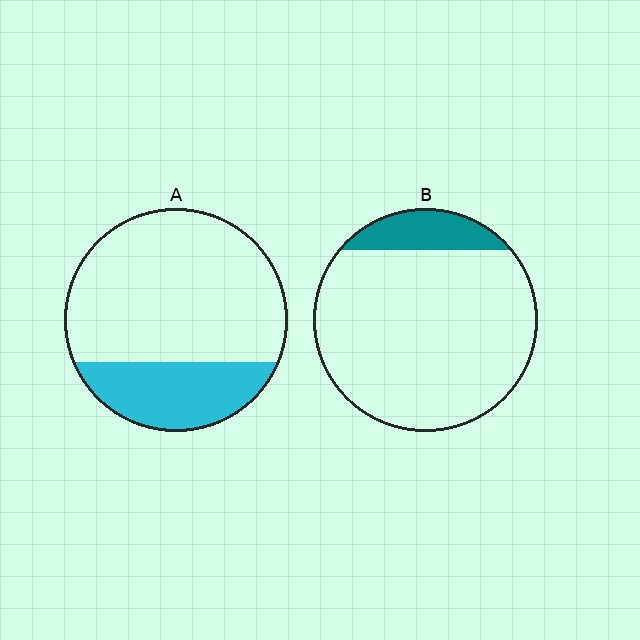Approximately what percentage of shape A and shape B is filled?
A is approximately 25% and B is approximately 15%.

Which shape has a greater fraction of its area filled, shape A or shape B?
Shape A.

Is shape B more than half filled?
No.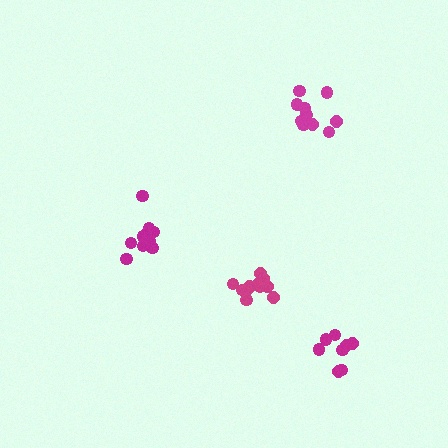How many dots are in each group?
Group 1: 12 dots, Group 2: 8 dots, Group 3: 12 dots, Group 4: 10 dots (42 total).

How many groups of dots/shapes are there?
There are 4 groups.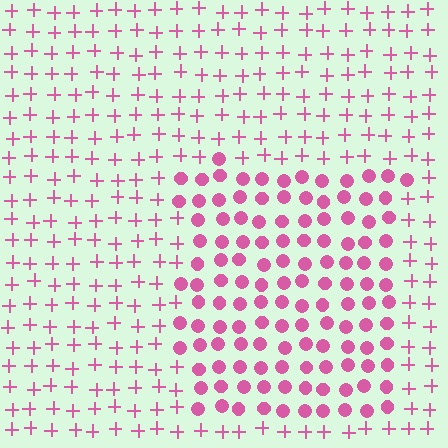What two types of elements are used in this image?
The image uses circles inside the rectangle region and plus signs outside it.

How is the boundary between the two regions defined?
The boundary is defined by a change in element shape: circles inside vs. plus signs outside. All elements share the same color and spacing.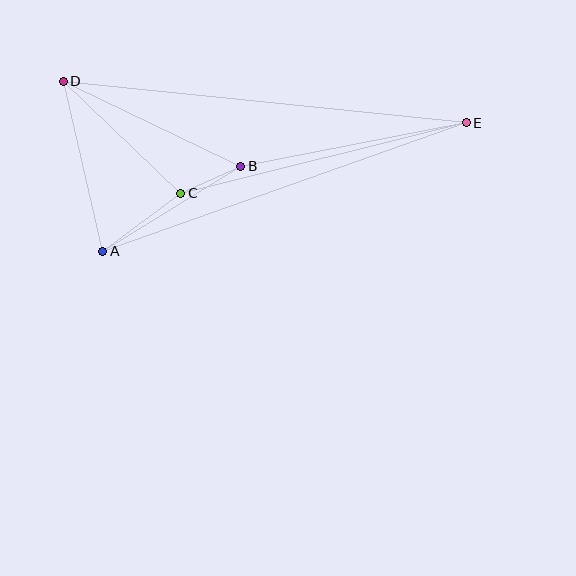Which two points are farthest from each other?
Points D and E are farthest from each other.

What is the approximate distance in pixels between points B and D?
The distance between B and D is approximately 197 pixels.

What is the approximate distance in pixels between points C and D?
The distance between C and D is approximately 162 pixels.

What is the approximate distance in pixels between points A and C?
The distance between A and C is approximately 97 pixels.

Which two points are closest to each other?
Points B and C are closest to each other.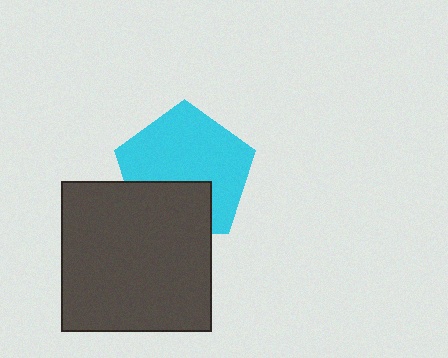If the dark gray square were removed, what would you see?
You would see the complete cyan pentagon.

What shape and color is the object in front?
The object in front is a dark gray square.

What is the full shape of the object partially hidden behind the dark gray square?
The partially hidden object is a cyan pentagon.